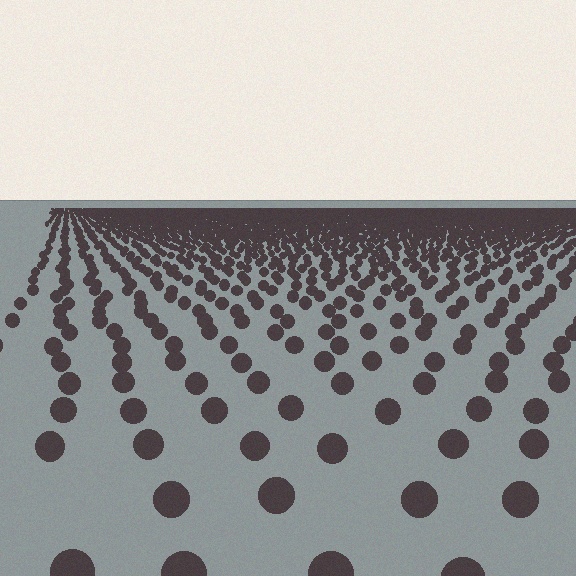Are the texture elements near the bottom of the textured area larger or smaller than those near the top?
Larger. Near the bottom, elements are closer to the viewer and appear at a bigger on-screen size.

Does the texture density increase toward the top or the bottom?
Density increases toward the top.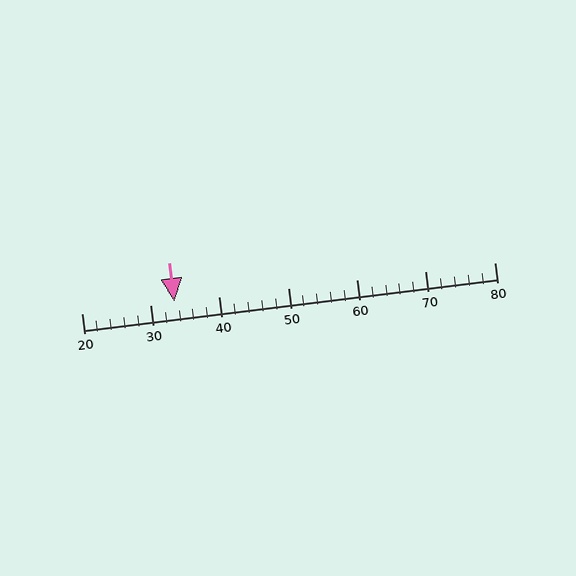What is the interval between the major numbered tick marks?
The major tick marks are spaced 10 units apart.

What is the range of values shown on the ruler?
The ruler shows values from 20 to 80.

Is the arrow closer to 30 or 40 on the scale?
The arrow is closer to 30.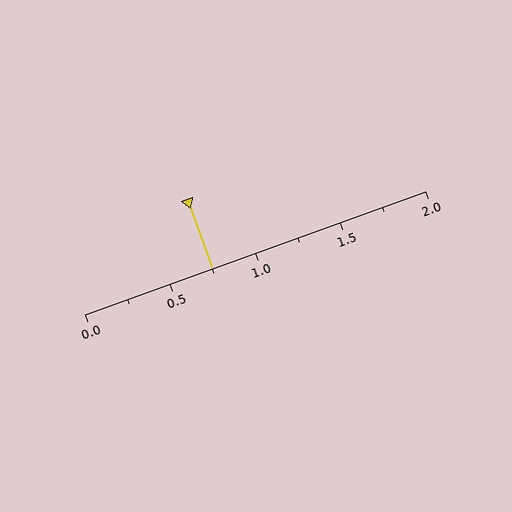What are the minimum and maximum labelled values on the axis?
The axis runs from 0.0 to 2.0.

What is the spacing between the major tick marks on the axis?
The major ticks are spaced 0.5 apart.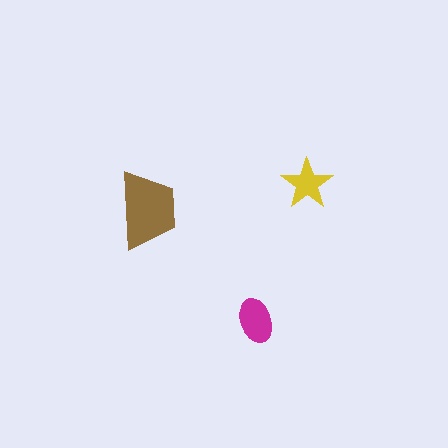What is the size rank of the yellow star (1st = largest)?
3rd.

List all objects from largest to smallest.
The brown trapezoid, the magenta ellipse, the yellow star.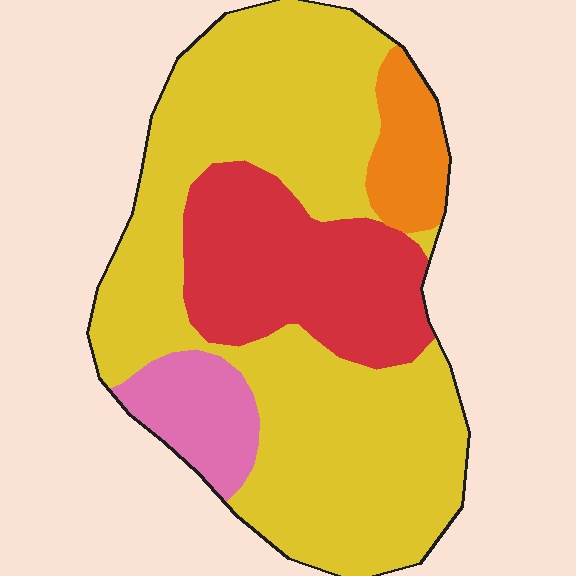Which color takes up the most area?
Yellow, at roughly 60%.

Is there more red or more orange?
Red.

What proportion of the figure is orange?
Orange takes up about one tenth (1/10) of the figure.